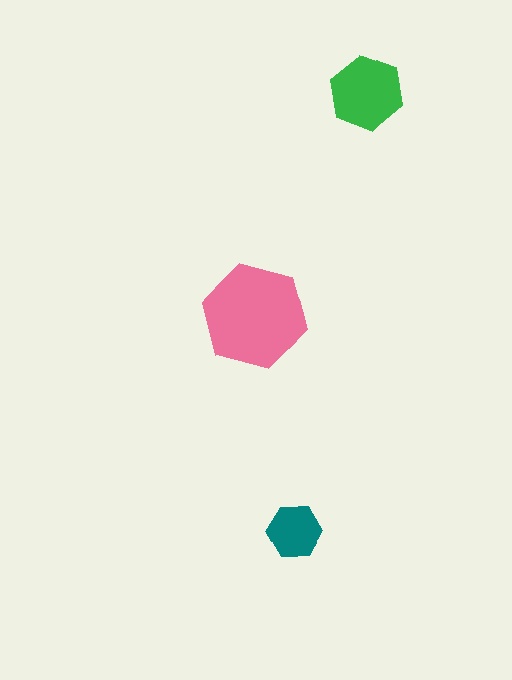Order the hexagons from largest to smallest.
the pink one, the green one, the teal one.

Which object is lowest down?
The teal hexagon is bottommost.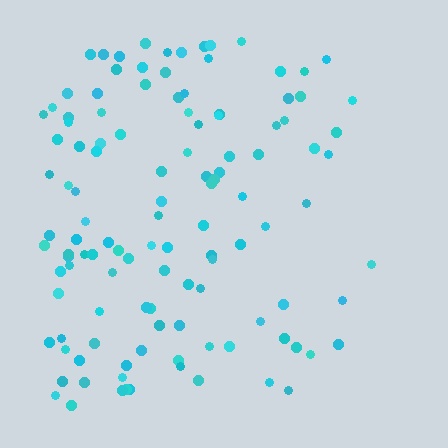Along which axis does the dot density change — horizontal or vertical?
Horizontal.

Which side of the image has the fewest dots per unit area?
The right.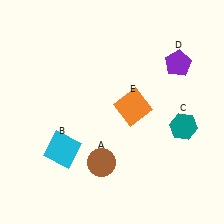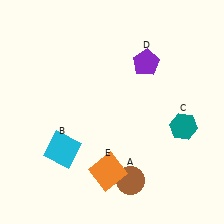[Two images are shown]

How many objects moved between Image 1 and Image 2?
3 objects moved between the two images.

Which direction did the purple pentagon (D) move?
The purple pentagon (D) moved left.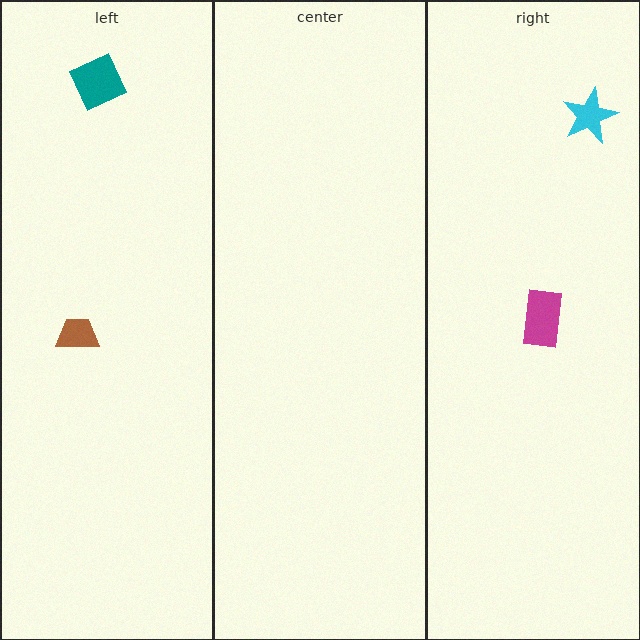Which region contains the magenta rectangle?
The right region.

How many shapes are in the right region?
2.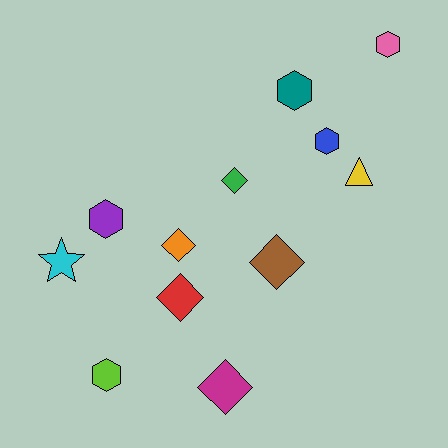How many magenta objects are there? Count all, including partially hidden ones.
There is 1 magenta object.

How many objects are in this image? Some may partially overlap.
There are 12 objects.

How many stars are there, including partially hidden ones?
There is 1 star.